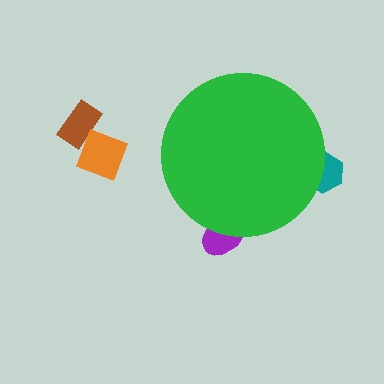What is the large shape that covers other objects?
A green circle.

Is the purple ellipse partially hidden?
Yes, the purple ellipse is partially hidden behind the green circle.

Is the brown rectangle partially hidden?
No, the brown rectangle is fully visible.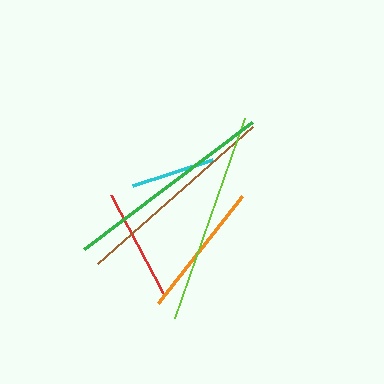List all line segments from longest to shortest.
From longest to shortest: lime, green, brown, orange, red, cyan.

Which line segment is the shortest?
The cyan line is the shortest at approximately 84 pixels.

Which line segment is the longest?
The lime line is the longest at approximately 212 pixels.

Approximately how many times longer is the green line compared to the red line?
The green line is approximately 1.9 times the length of the red line.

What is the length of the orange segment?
The orange segment is approximately 136 pixels long.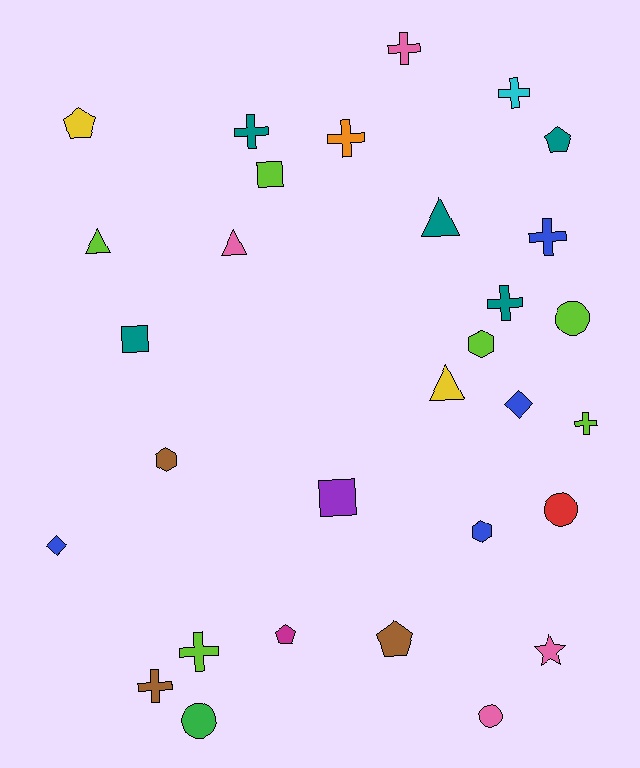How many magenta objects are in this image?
There is 1 magenta object.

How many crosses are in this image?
There are 9 crosses.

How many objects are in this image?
There are 30 objects.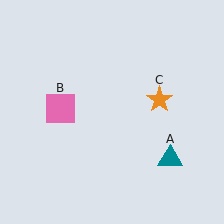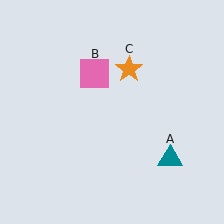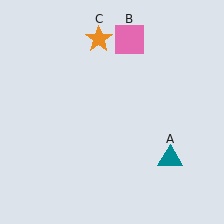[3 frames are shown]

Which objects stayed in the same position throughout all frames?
Teal triangle (object A) remained stationary.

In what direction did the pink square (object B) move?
The pink square (object B) moved up and to the right.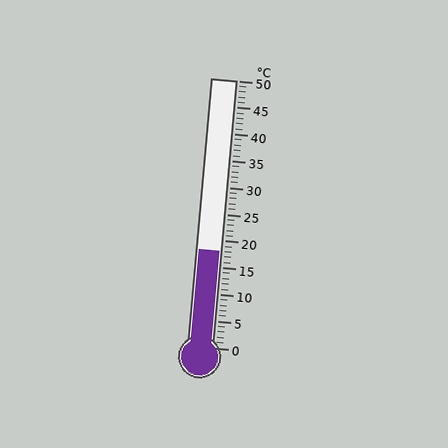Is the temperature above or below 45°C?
The temperature is below 45°C.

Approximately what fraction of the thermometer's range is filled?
The thermometer is filled to approximately 35% of its range.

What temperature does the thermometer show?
The thermometer shows approximately 18°C.